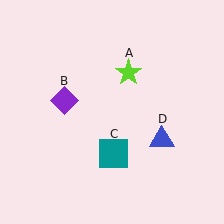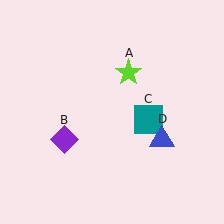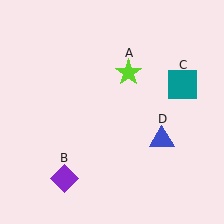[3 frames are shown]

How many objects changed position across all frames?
2 objects changed position: purple diamond (object B), teal square (object C).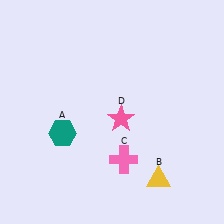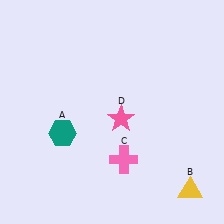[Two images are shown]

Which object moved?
The yellow triangle (B) moved right.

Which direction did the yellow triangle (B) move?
The yellow triangle (B) moved right.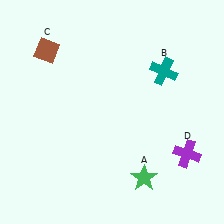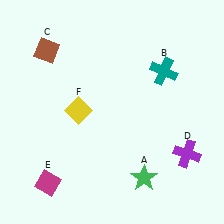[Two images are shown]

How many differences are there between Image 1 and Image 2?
There are 2 differences between the two images.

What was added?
A magenta diamond (E), a yellow diamond (F) were added in Image 2.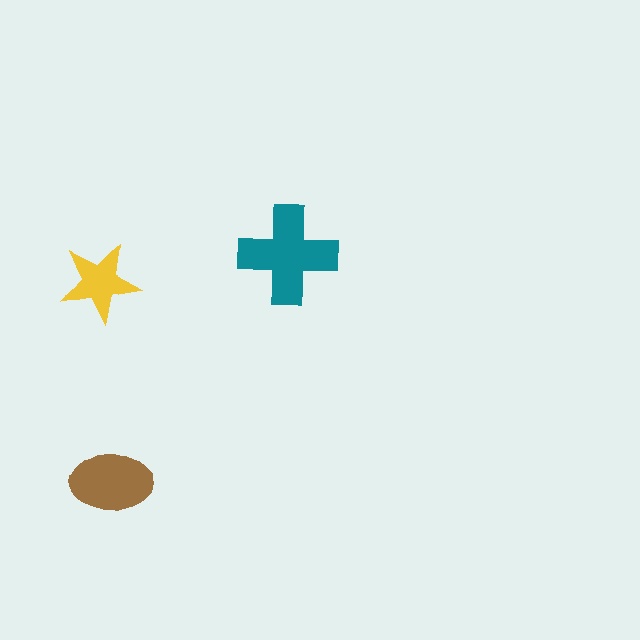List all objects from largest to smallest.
The teal cross, the brown ellipse, the yellow star.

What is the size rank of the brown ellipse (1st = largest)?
2nd.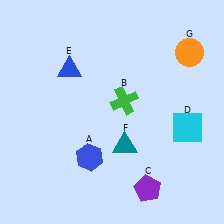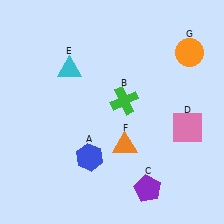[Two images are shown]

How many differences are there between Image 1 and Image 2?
There are 3 differences between the two images.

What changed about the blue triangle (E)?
In Image 1, E is blue. In Image 2, it changed to cyan.